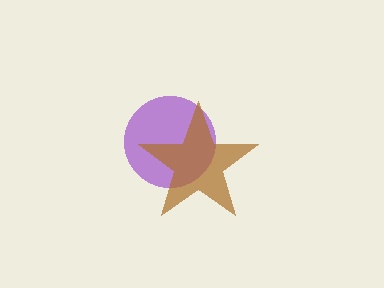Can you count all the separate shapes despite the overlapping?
Yes, there are 2 separate shapes.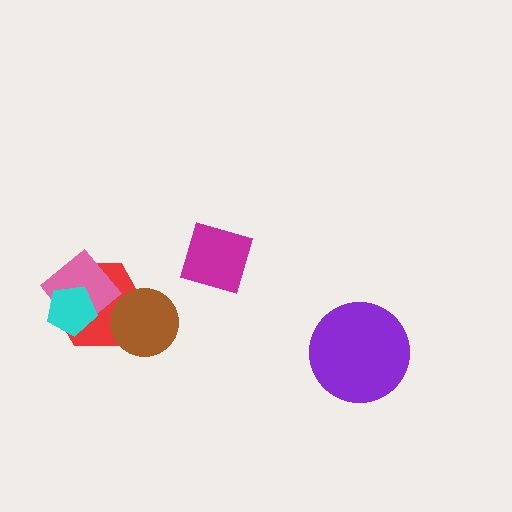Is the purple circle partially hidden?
No, no other shape covers it.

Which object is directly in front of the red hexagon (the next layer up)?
The brown circle is directly in front of the red hexagon.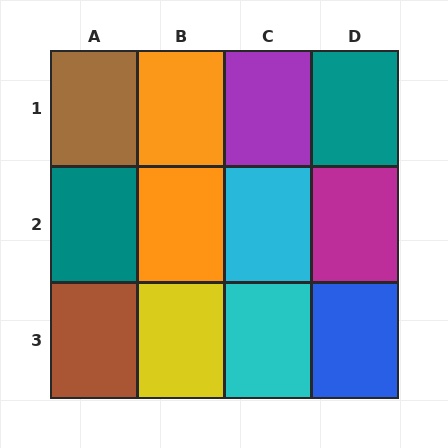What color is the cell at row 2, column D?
Magenta.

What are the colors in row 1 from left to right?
Brown, orange, purple, teal.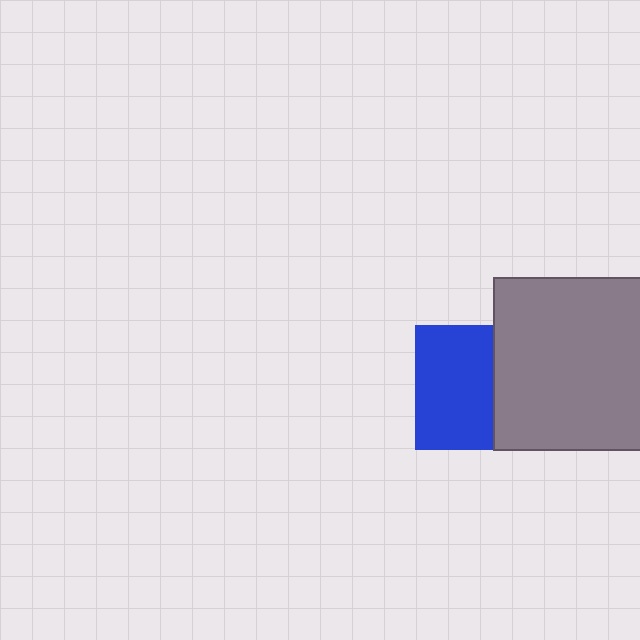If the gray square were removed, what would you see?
You would see the complete blue square.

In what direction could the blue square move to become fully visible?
The blue square could move left. That would shift it out from behind the gray square entirely.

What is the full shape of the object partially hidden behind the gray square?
The partially hidden object is a blue square.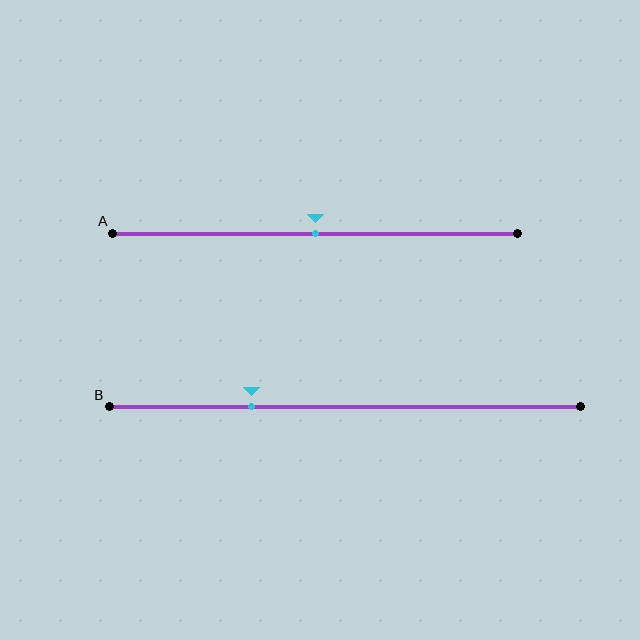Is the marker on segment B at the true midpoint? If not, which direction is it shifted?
No, the marker on segment B is shifted to the left by about 20% of the segment length.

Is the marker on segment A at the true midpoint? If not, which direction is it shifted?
Yes, the marker on segment A is at the true midpoint.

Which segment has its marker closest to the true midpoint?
Segment A has its marker closest to the true midpoint.